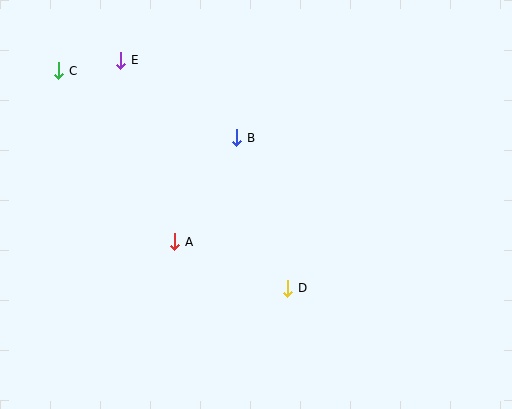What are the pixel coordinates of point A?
Point A is at (175, 242).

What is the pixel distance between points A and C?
The distance between A and C is 207 pixels.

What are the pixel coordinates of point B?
Point B is at (237, 138).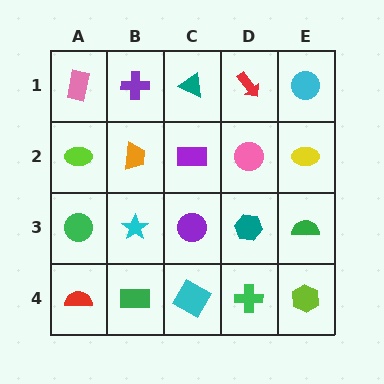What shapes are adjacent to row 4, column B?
A cyan star (row 3, column B), a red semicircle (row 4, column A), a cyan diamond (row 4, column C).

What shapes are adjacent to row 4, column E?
A green semicircle (row 3, column E), a green cross (row 4, column D).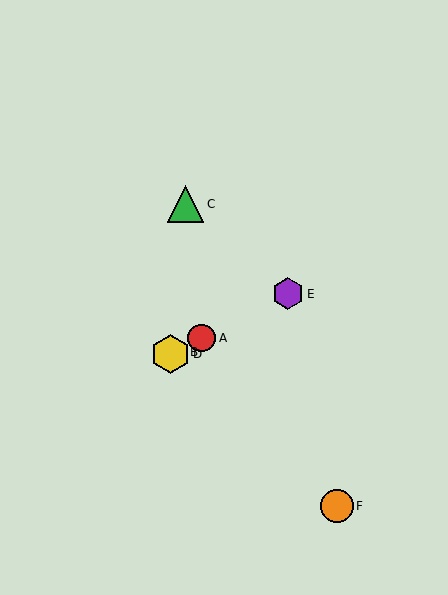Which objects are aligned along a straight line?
Objects A, B, D, E are aligned along a straight line.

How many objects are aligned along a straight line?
4 objects (A, B, D, E) are aligned along a straight line.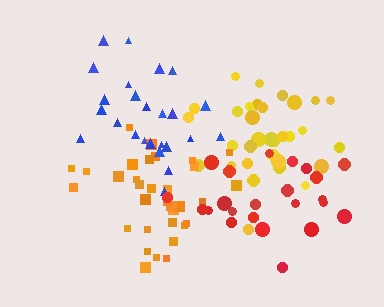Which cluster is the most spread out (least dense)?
Red.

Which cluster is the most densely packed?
Yellow.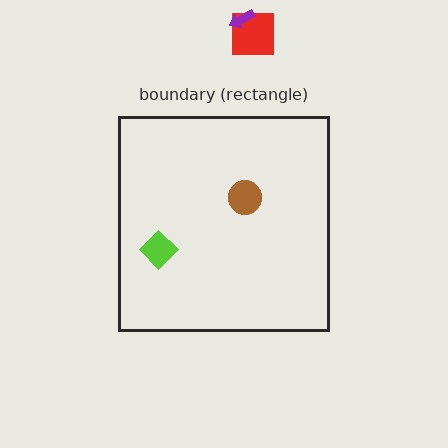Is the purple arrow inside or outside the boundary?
Outside.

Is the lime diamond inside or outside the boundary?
Inside.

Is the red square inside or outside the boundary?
Outside.